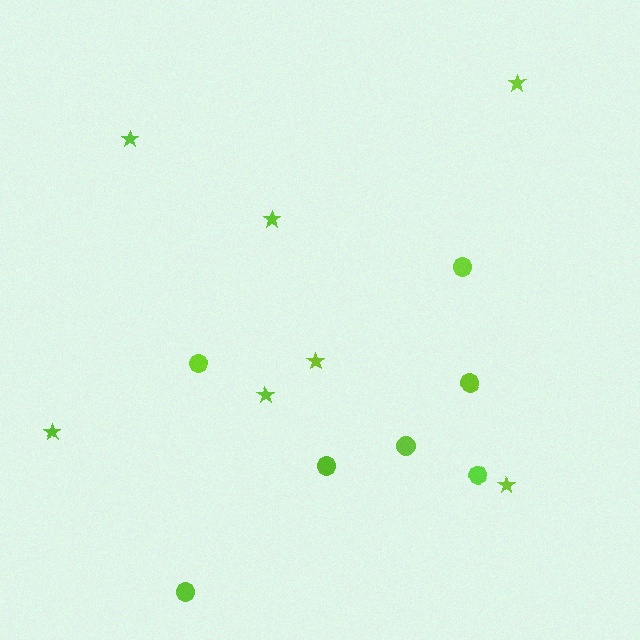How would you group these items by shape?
There are 2 groups: one group of stars (7) and one group of circles (7).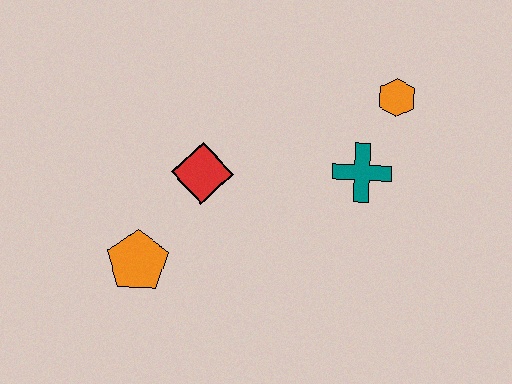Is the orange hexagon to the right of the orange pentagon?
Yes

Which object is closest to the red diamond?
The orange pentagon is closest to the red diamond.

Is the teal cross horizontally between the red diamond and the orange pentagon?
No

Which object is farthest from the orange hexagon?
The orange pentagon is farthest from the orange hexagon.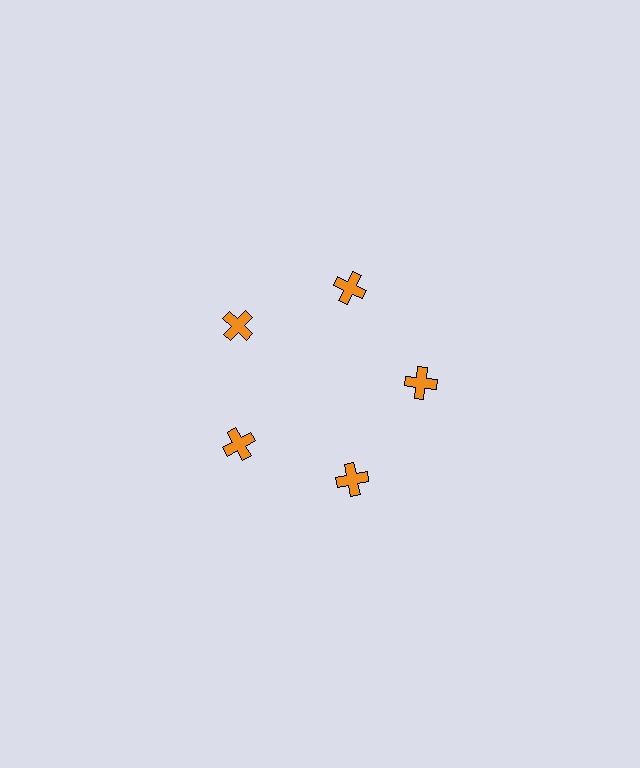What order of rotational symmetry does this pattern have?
This pattern has 5-fold rotational symmetry.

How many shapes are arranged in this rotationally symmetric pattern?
There are 5 shapes, arranged in 5 groups of 1.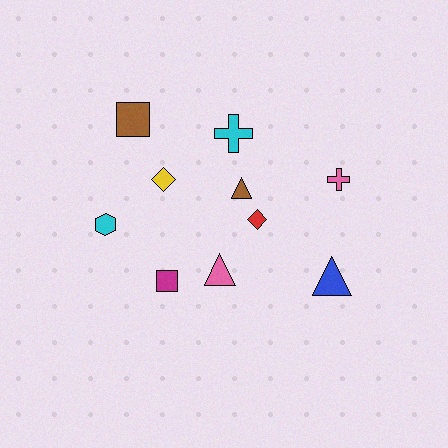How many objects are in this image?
There are 10 objects.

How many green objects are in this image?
There are no green objects.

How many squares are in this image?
There are 2 squares.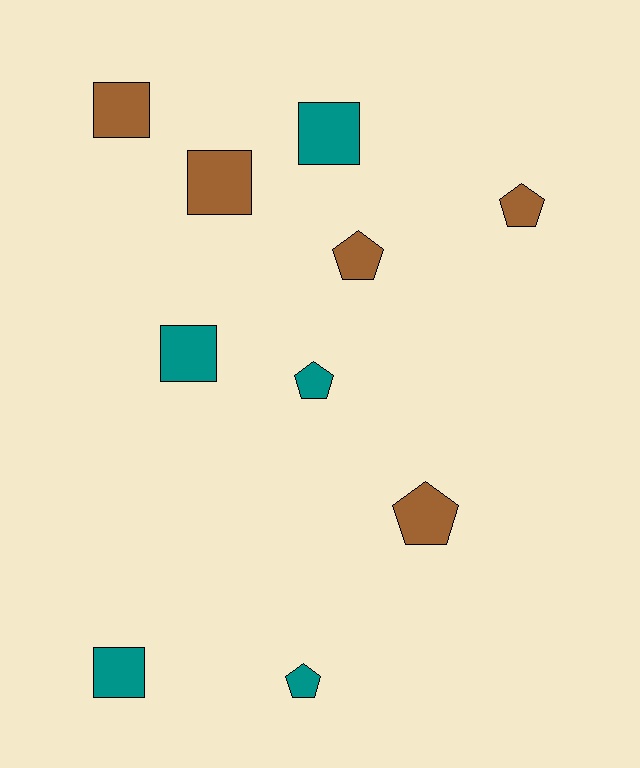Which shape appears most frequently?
Pentagon, with 5 objects.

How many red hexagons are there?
There are no red hexagons.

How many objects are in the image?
There are 10 objects.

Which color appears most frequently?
Teal, with 5 objects.